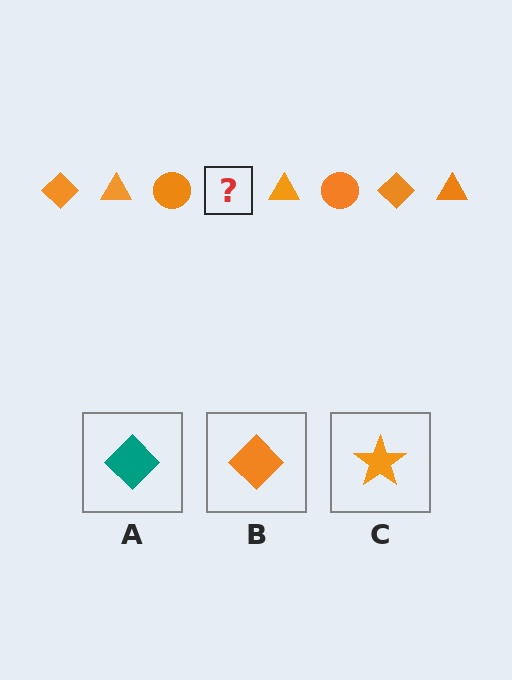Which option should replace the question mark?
Option B.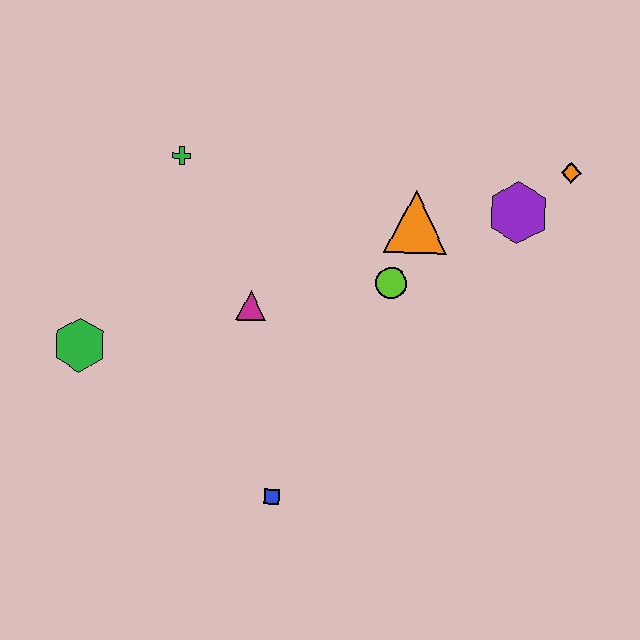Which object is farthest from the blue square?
The orange diamond is farthest from the blue square.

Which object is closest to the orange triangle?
The lime circle is closest to the orange triangle.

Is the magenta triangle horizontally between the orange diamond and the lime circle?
No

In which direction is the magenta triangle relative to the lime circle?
The magenta triangle is to the left of the lime circle.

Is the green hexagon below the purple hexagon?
Yes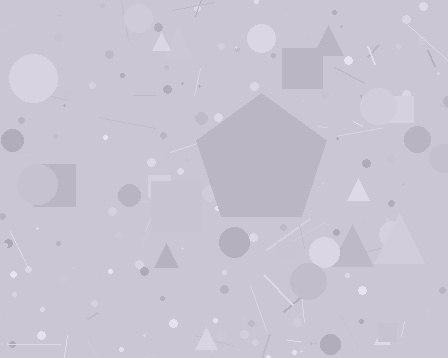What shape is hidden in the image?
A pentagon is hidden in the image.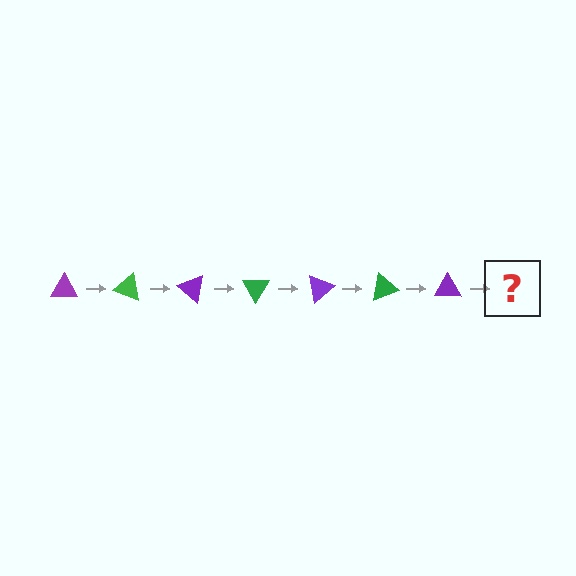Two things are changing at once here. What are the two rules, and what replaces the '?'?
The two rules are that it rotates 20 degrees each step and the color cycles through purple and green. The '?' should be a green triangle, rotated 140 degrees from the start.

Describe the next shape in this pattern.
It should be a green triangle, rotated 140 degrees from the start.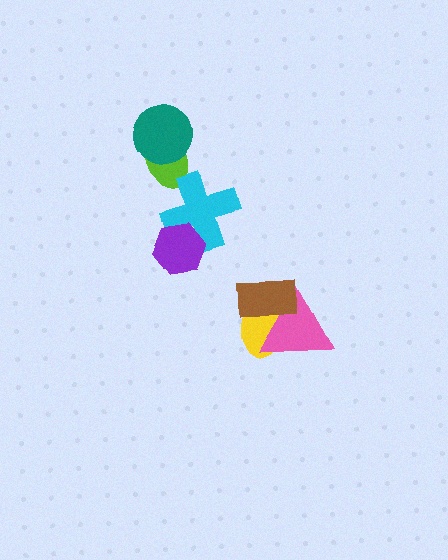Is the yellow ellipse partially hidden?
Yes, it is partially covered by another shape.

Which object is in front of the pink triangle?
The brown rectangle is in front of the pink triangle.